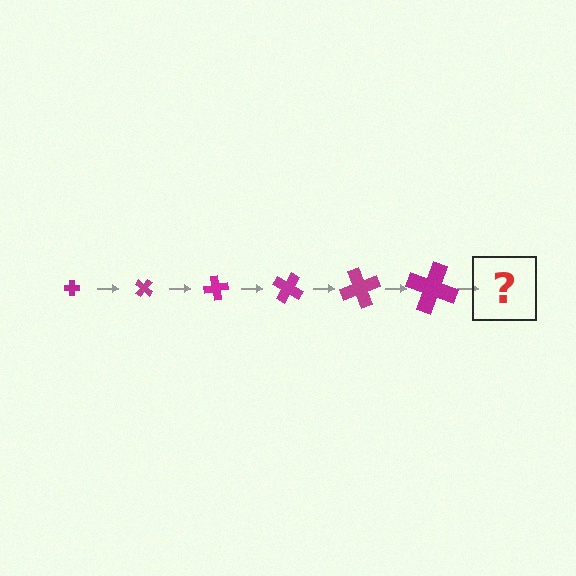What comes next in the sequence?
The next element should be a cross, larger than the previous one and rotated 240 degrees from the start.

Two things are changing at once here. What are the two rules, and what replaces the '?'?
The two rules are that the cross grows larger each step and it rotates 40 degrees each step. The '?' should be a cross, larger than the previous one and rotated 240 degrees from the start.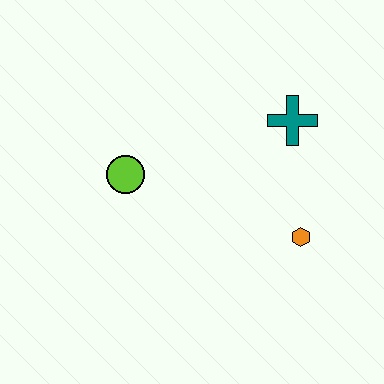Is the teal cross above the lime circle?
Yes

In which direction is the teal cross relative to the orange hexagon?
The teal cross is above the orange hexagon.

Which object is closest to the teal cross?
The orange hexagon is closest to the teal cross.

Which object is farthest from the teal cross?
The lime circle is farthest from the teal cross.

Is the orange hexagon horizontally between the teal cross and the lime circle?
No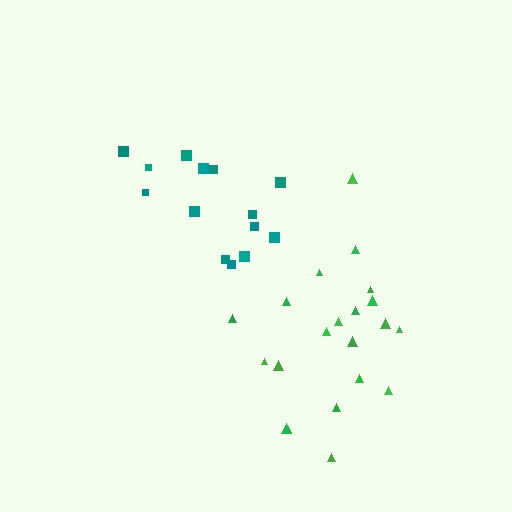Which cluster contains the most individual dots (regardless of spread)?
Green (21).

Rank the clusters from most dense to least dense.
green, teal.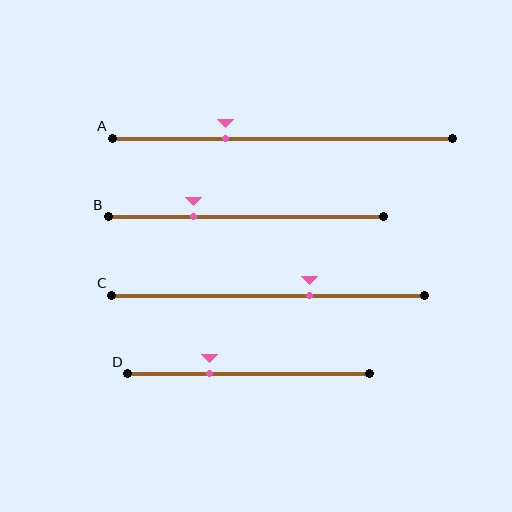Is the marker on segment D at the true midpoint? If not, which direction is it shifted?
No, the marker on segment D is shifted to the left by about 16% of the segment length.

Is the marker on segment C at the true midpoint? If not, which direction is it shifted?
No, the marker on segment C is shifted to the right by about 13% of the segment length.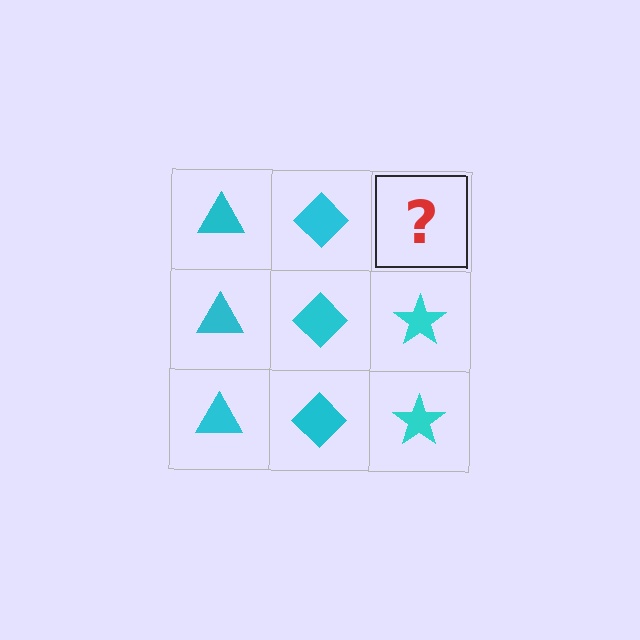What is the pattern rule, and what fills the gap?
The rule is that each column has a consistent shape. The gap should be filled with a cyan star.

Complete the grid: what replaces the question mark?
The question mark should be replaced with a cyan star.